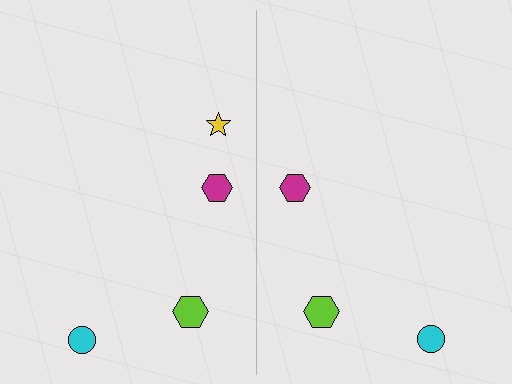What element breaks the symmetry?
A yellow star is missing from the right side.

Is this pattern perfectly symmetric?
No, the pattern is not perfectly symmetric. A yellow star is missing from the right side.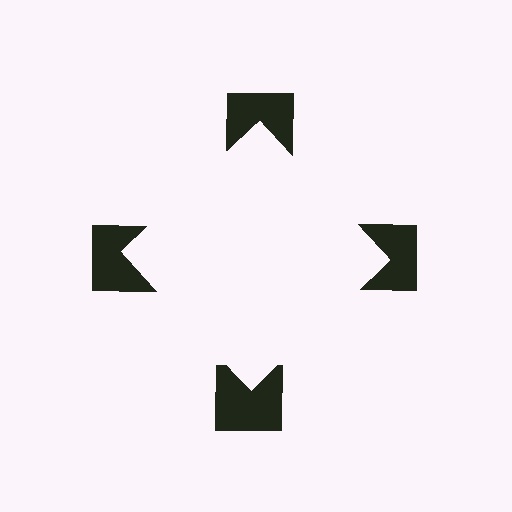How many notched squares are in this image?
There are 4 — one at each vertex of the illusory square.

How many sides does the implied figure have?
4 sides.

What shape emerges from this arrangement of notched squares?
An illusory square — its edges are inferred from the aligned wedge cuts in the notched squares, not physically drawn.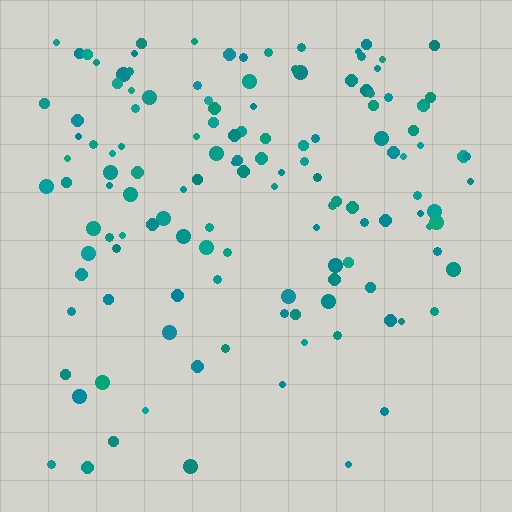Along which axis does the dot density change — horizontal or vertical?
Vertical.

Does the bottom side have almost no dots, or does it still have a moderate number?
Still a moderate number, just noticeably fewer than the top.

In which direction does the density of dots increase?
From bottom to top, with the top side densest.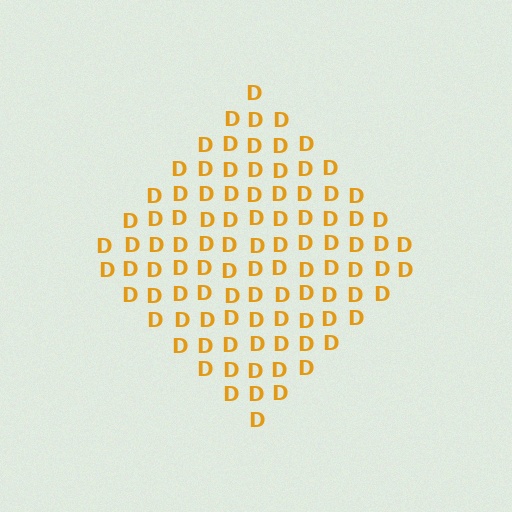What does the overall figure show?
The overall figure shows a diamond.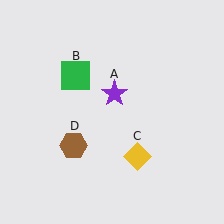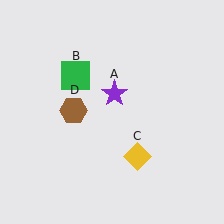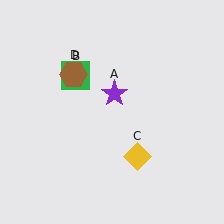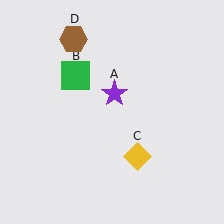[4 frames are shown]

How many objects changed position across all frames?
1 object changed position: brown hexagon (object D).